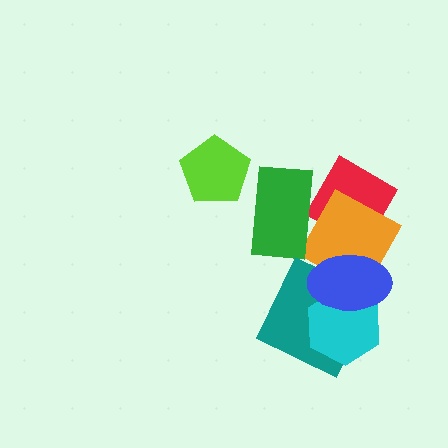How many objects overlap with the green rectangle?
2 objects overlap with the green rectangle.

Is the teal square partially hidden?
Yes, it is partially covered by another shape.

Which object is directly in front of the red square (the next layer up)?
The orange square is directly in front of the red square.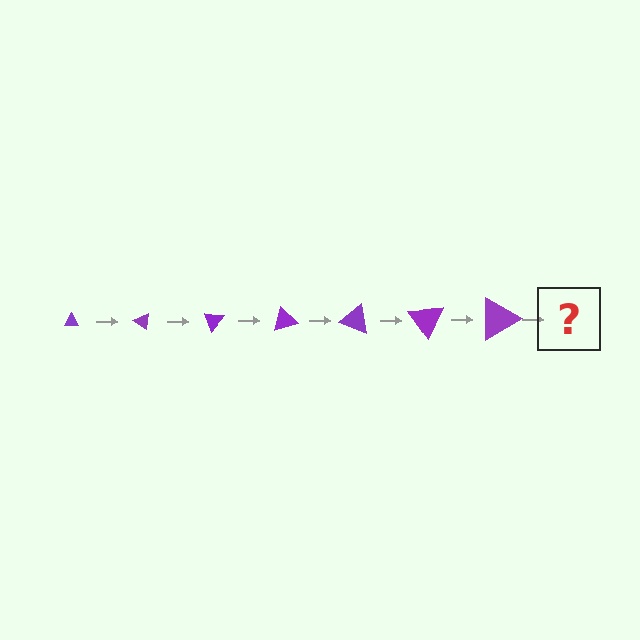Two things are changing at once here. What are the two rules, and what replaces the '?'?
The two rules are that the triangle grows larger each step and it rotates 35 degrees each step. The '?' should be a triangle, larger than the previous one and rotated 245 degrees from the start.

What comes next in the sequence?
The next element should be a triangle, larger than the previous one and rotated 245 degrees from the start.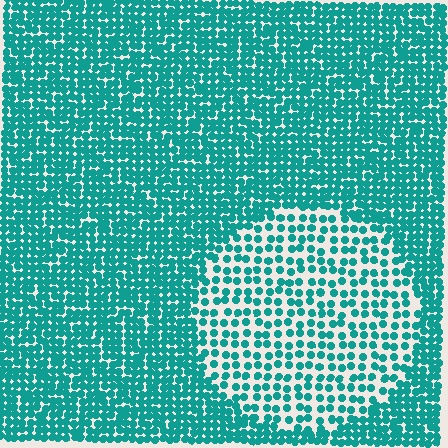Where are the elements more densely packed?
The elements are more densely packed outside the circle boundary.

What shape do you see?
I see a circle.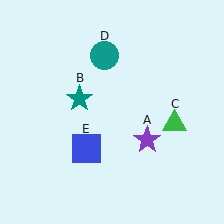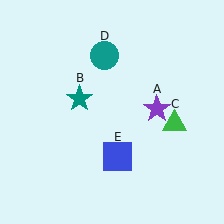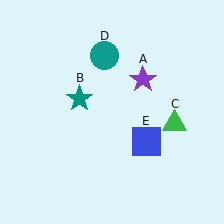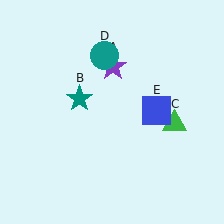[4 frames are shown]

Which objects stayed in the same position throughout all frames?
Teal star (object B) and green triangle (object C) and teal circle (object D) remained stationary.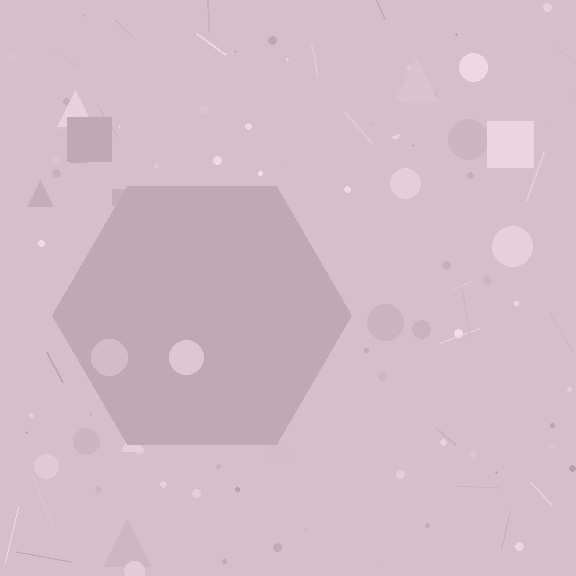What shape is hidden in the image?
A hexagon is hidden in the image.